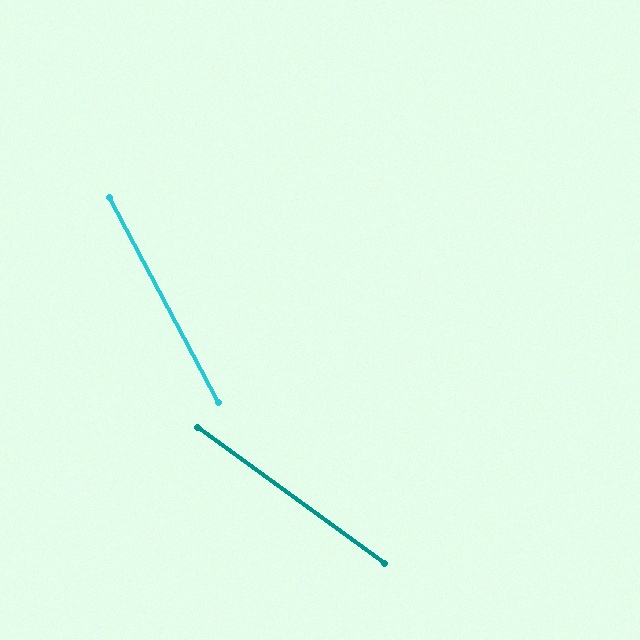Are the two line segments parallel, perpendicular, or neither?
Neither parallel nor perpendicular — they differ by about 26°.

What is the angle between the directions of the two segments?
Approximately 26 degrees.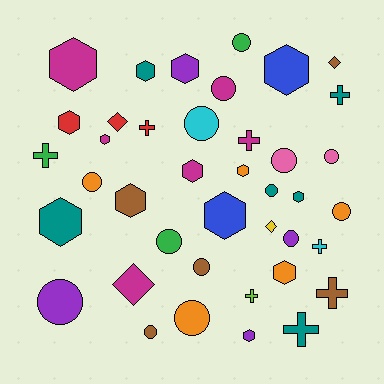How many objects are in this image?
There are 40 objects.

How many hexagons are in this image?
There are 14 hexagons.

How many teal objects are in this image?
There are 6 teal objects.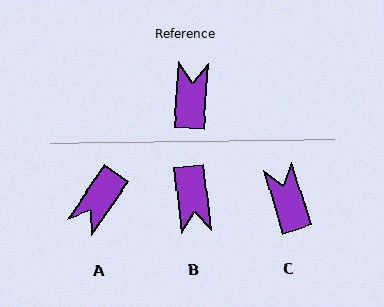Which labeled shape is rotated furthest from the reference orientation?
B, about 169 degrees away.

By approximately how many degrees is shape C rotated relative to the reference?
Approximately 21 degrees counter-clockwise.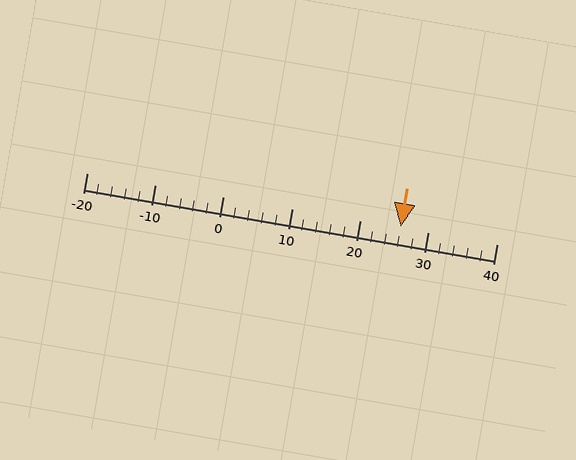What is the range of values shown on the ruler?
The ruler shows values from -20 to 40.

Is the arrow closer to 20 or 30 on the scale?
The arrow is closer to 30.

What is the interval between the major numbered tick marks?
The major tick marks are spaced 10 units apart.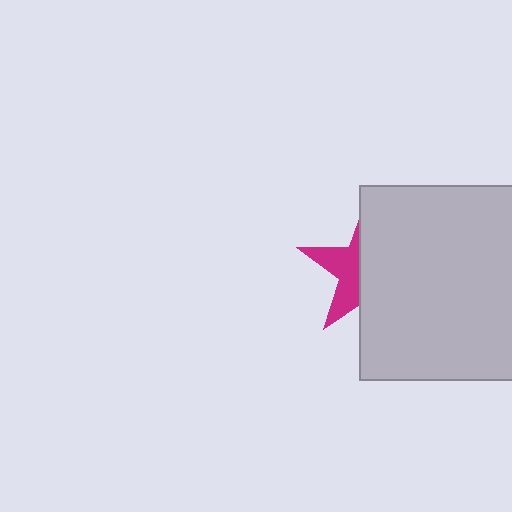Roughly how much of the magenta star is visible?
A small part of it is visible (roughly 39%).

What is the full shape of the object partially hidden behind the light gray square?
The partially hidden object is a magenta star.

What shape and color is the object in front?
The object in front is a light gray square.